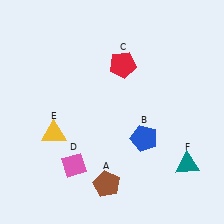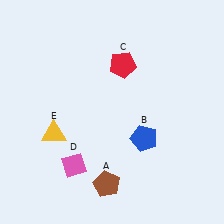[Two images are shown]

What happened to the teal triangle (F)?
The teal triangle (F) was removed in Image 2. It was in the bottom-right area of Image 1.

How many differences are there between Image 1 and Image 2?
There is 1 difference between the two images.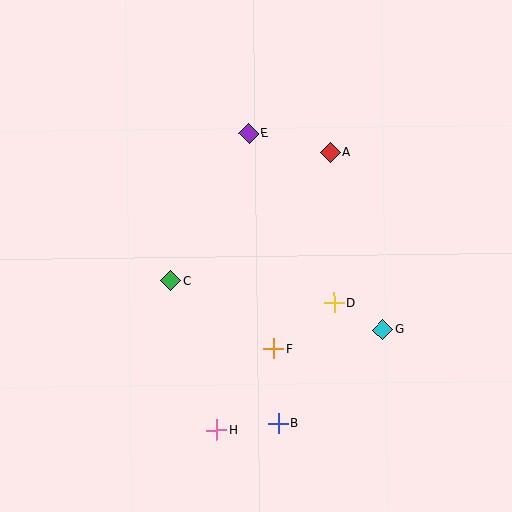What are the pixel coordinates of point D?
Point D is at (334, 303).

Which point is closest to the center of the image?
Point C at (171, 281) is closest to the center.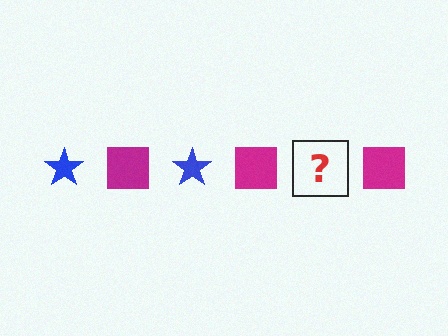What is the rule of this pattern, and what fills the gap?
The rule is that the pattern alternates between blue star and magenta square. The gap should be filled with a blue star.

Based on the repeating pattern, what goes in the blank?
The blank should be a blue star.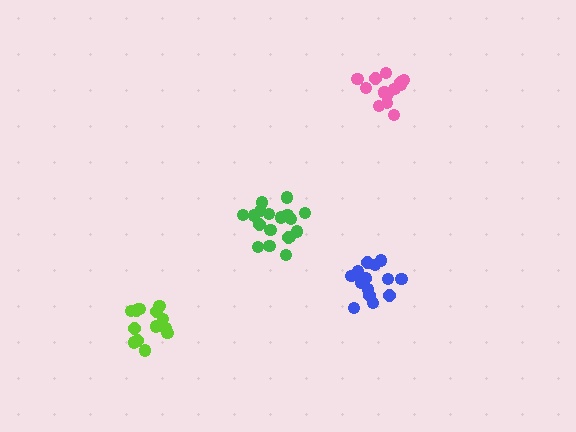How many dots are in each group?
Group 1: 15 dots, Group 2: 18 dots, Group 3: 14 dots, Group 4: 16 dots (63 total).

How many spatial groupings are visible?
There are 4 spatial groupings.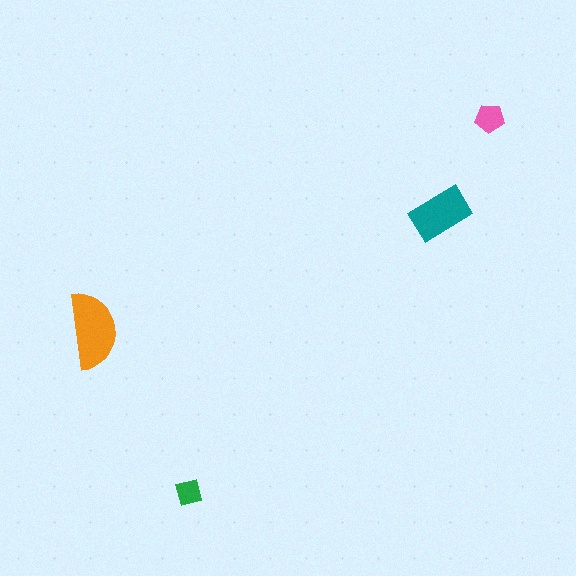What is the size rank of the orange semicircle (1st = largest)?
1st.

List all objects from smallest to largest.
The green square, the pink pentagon, the teal rectangle, the orange semicircle.